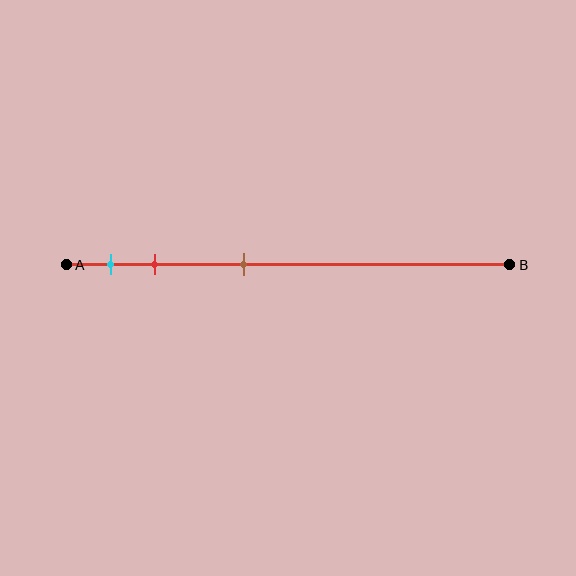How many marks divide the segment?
There are 3 marks dividing the segment.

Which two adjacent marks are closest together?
The cyan and red marks are the closest adjacent pair.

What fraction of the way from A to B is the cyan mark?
The cyan mark is approximately 10% (0.1) of the way from A to B.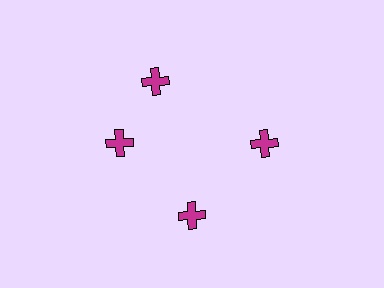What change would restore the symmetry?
The symmetry would be restored by rotating it back into even spacing with its neighbors so that all 4 crosses sit at equal angles and equal distance from the center.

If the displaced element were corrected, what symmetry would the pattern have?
It would have 4-fold rotational symmetry — the pattern would map onto itself every 90 degrees.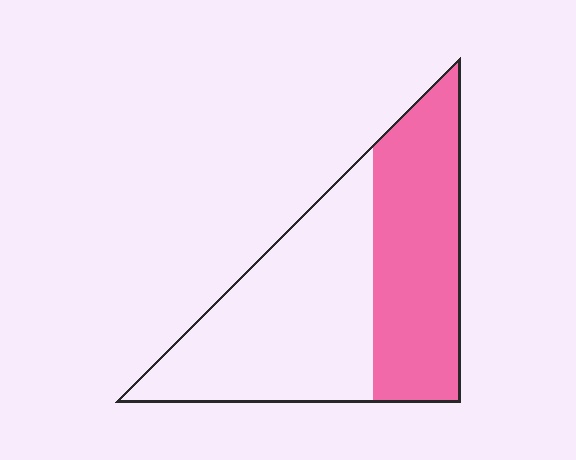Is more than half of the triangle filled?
No.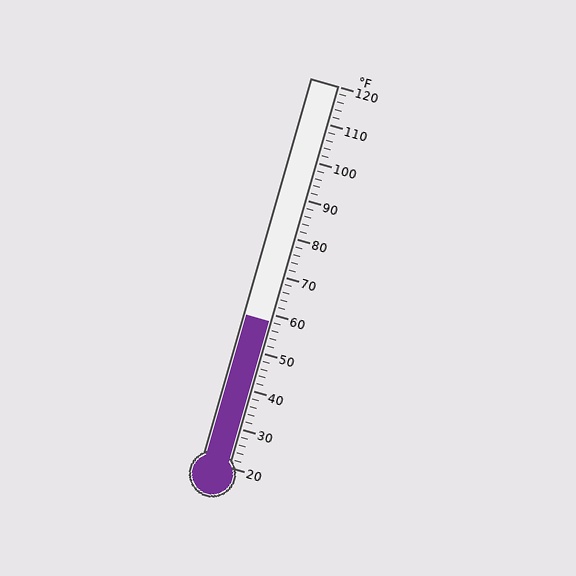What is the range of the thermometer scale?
The thermometer scale ranges from 20°F to 120°F.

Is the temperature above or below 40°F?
The temperature is above 40°F.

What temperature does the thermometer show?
The thermometer shows approximately 58°F.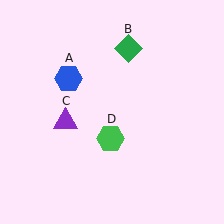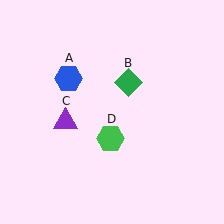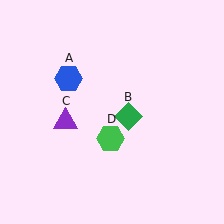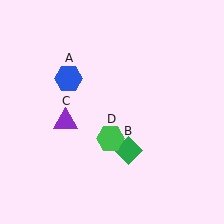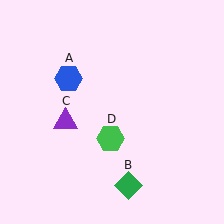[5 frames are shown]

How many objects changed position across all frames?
1 object changed position: green diamond (object B).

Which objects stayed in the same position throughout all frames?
Blue hexagon (object A) and purple triangle (object C) and green hexagon (object D) remained stationary.